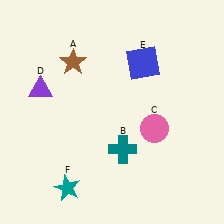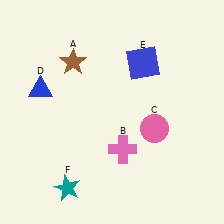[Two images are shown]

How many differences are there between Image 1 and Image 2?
There are 2 differences between the two images.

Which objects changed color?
B changed from teal to pink. D changed from purple to blue.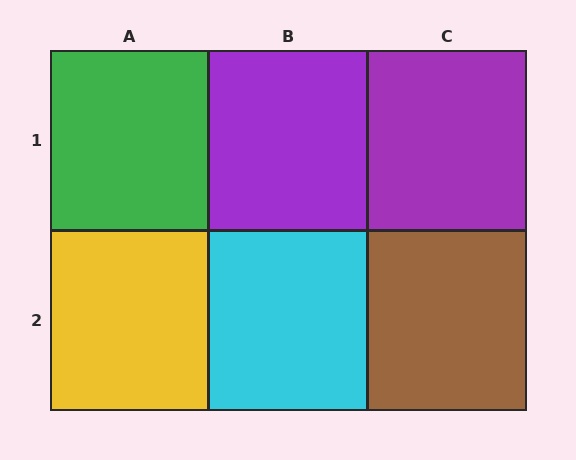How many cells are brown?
1 cell is brown.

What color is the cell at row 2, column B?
Cyan.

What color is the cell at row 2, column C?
Brown.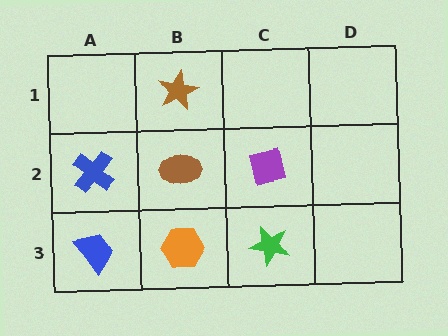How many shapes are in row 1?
1 shape.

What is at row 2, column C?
A purple square.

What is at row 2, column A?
A blue cross.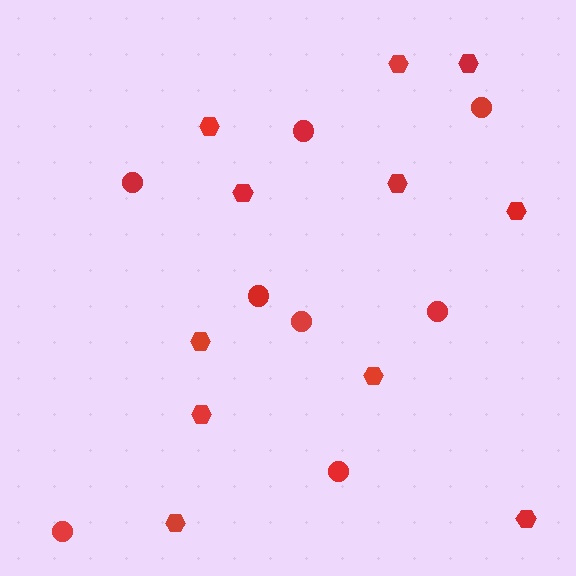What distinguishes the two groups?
There are 2 groups: one group of hexagons (11) and one group of circles (8).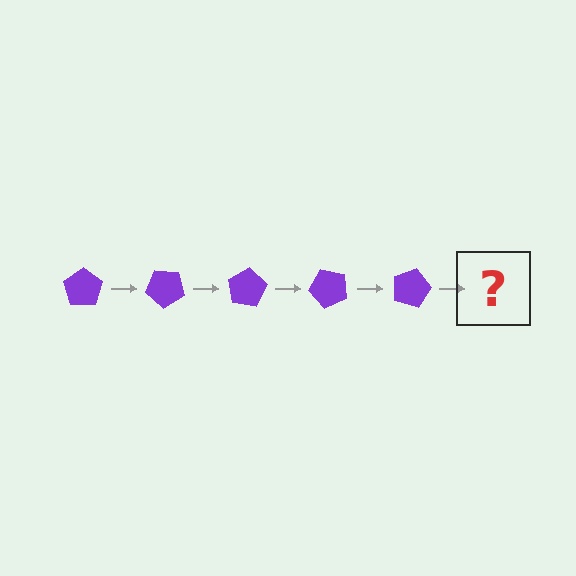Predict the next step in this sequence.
The next step is a purple pentagon rotated 200 degrees.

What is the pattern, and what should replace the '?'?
The pattern is that the pentagon rotates 40 degrees each step. The '?' should be a purple pentagon rotated 200 degrees.